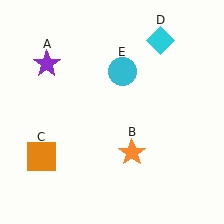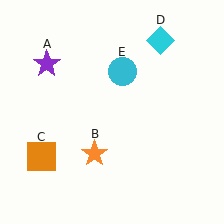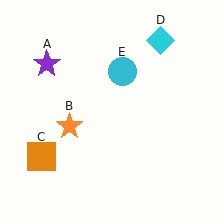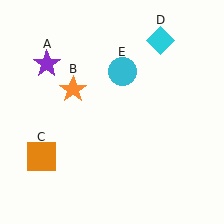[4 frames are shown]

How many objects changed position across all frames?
1 object changed position: orange star (object B).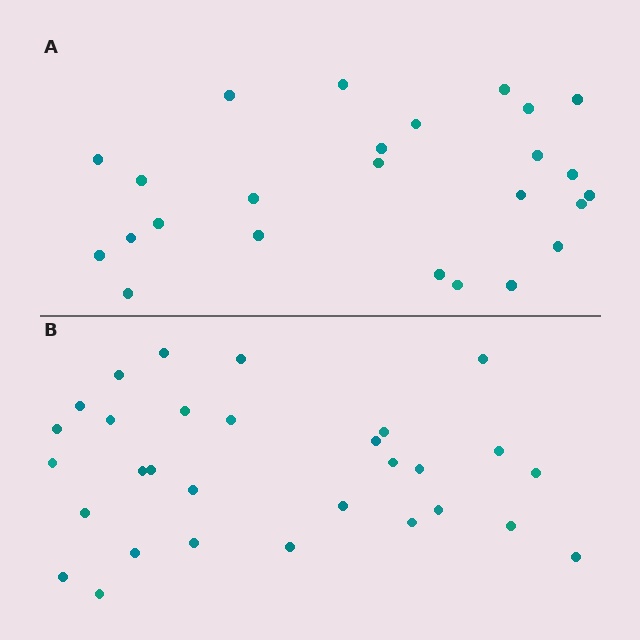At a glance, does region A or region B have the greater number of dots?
Region B (the bottom region) has more dots.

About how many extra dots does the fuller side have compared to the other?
Region B has about 5 more dots than region A.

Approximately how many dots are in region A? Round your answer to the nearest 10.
About 20 dots. (The exact count is 25, which rounds to 20.)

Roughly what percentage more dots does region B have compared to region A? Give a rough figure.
About 20% more.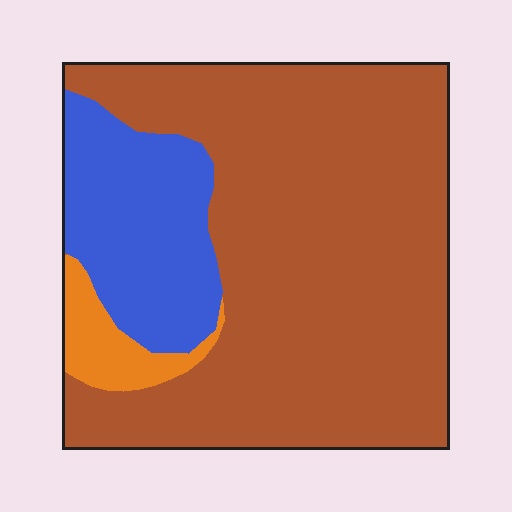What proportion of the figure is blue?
Blue takes up about one fifth (1/5) of the figure.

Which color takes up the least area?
Orange, at roughly 5%.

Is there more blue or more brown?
Brown.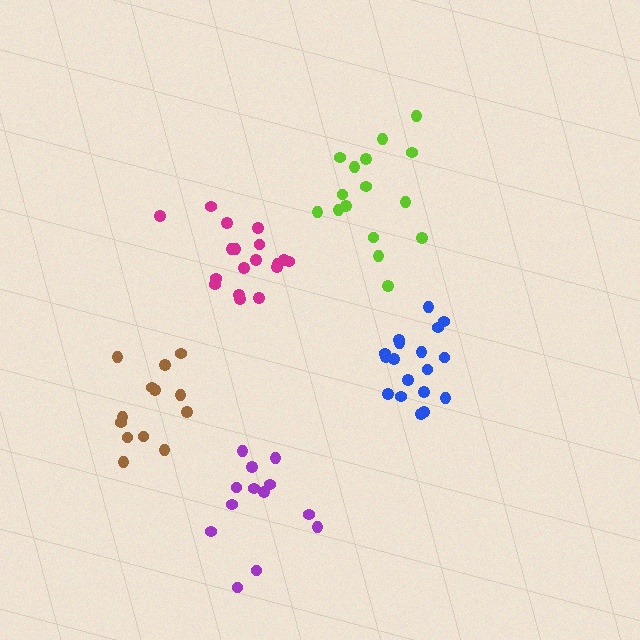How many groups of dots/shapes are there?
There are 5 groups.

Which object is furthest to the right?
The blue cluster is rightmost.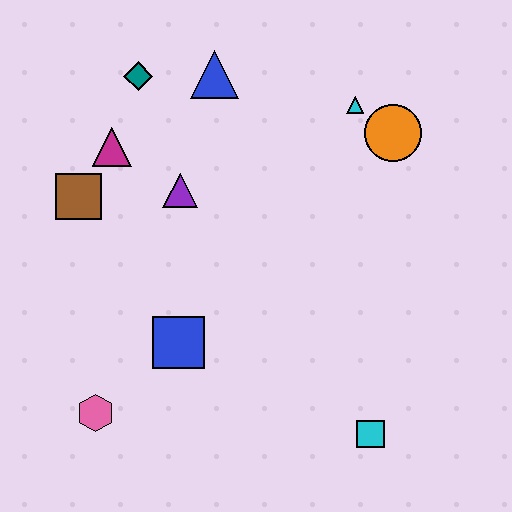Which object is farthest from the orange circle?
The pink hexagon is farthest from the orange circle.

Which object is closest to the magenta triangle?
The brown square is closest to the magenta triangle.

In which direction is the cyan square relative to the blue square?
The cyan square is to the right of the blue square.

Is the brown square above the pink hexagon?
Yes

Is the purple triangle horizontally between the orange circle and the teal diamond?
Yes